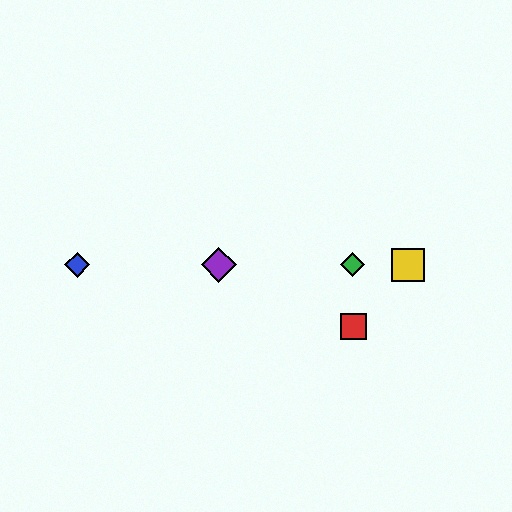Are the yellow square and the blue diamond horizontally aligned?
Yes, both are at y≈265.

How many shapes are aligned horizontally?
4 shapes (the blue diamond, the green diamond, the yellow square, the purple diamond) are aligned horizontally.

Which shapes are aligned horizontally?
The blue diamond, the green diamond, the yellow square, the purple diamond are aligned horizontally.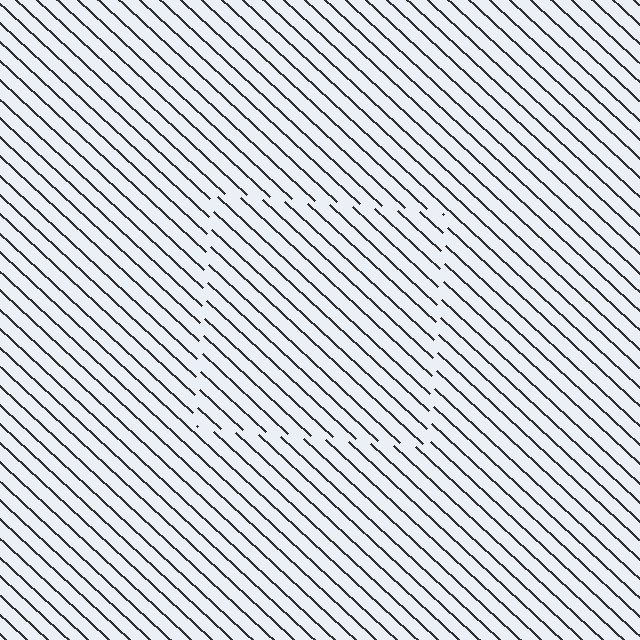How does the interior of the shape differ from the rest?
The interior of the shape contains the same grating, shifted by half a period — the contour is defined by the phase discontinuity where line-ends from the inner and outer gratings abut.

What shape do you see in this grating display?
An illusory square. The interior of the shape contains the same grating, shifted by half a period — the contour is defined by the phase discontinuity where line-ends from the inner and outer gratings abut.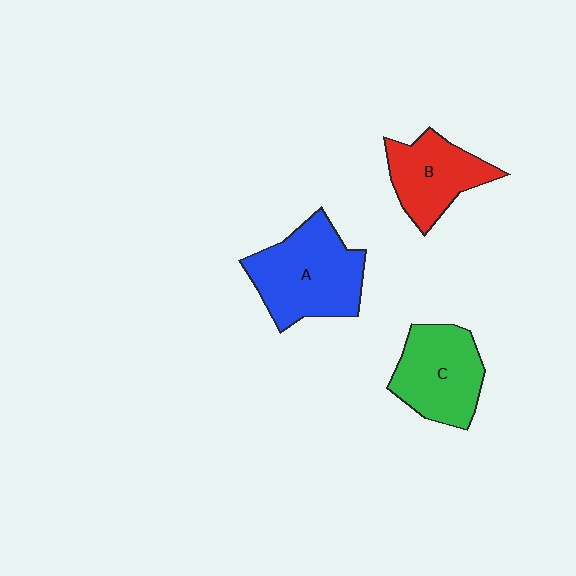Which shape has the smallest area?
Shape B (red).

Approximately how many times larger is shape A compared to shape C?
Approximately 1.2 times.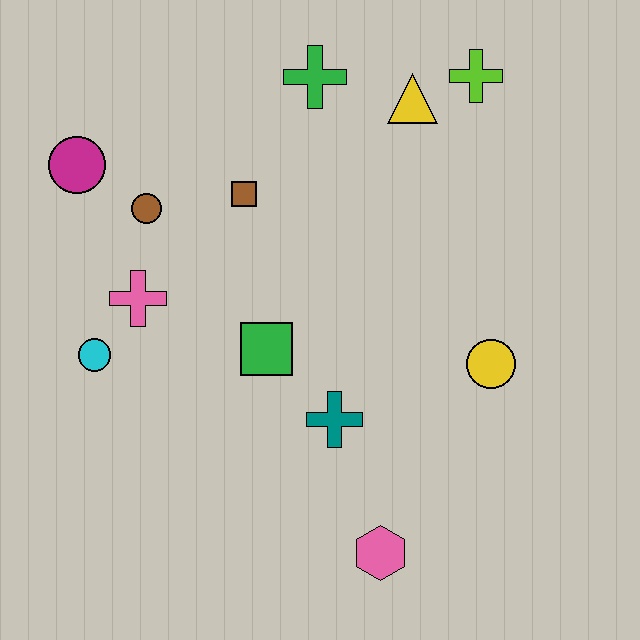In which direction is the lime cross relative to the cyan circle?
The lime cross is to the right of the cyan circle.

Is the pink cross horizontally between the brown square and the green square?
No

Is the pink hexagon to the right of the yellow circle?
No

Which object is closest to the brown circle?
The magenta circle is closest to the brown circle.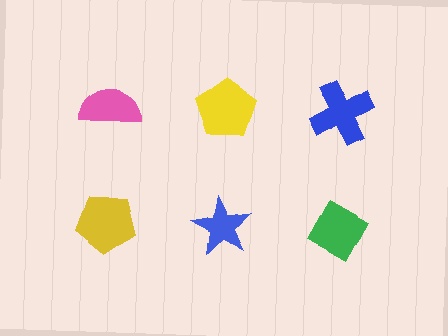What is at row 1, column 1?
A pink semicircle.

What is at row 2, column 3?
A green diamond.